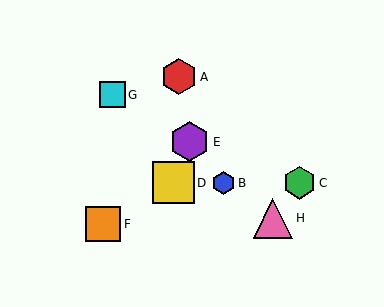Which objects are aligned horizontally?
Objects B, C, D are aligned horizontally.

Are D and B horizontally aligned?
Yes, both are at y≈183.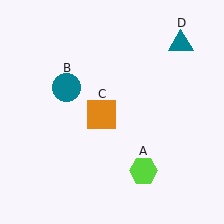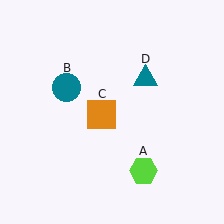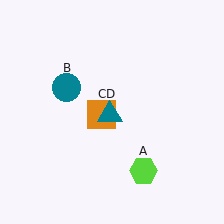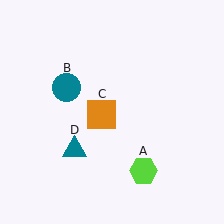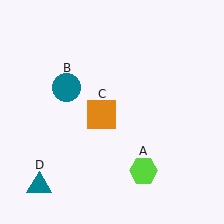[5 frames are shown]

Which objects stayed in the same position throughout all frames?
Lime hexagon (object A) and teal circle (object B) and orange square (object C) remained stationary.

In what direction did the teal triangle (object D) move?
The teal triangle (object D) moved down and to the left.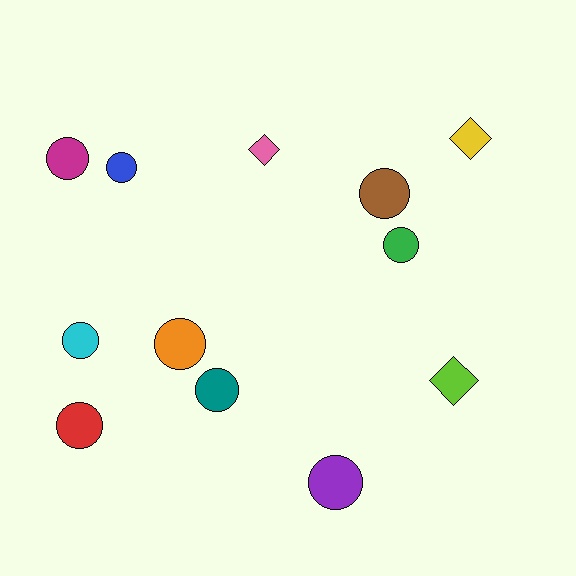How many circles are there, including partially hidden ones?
There are 9 circles.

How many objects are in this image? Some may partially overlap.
There are 12 objects.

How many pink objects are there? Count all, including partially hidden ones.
There is 1 pink object.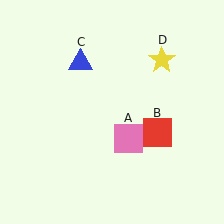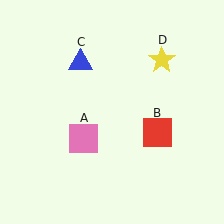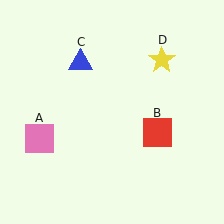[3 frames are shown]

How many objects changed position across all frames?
1 object changed position: pink square (object A).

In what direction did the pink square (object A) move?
The pink square (object A) moved left.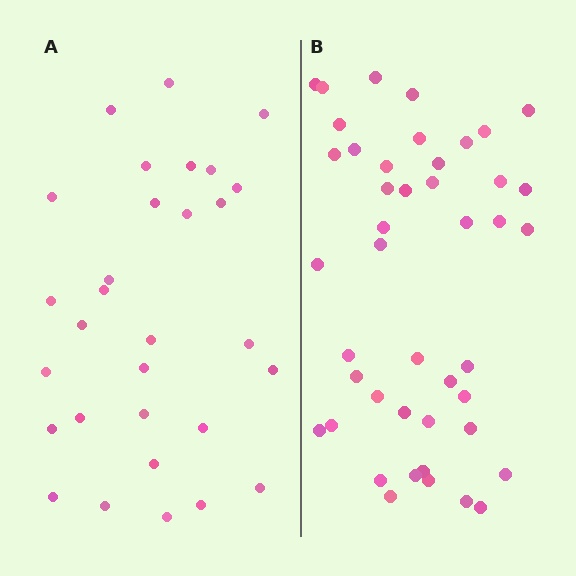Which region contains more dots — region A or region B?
Region B (the right region) has more dots.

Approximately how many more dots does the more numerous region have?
Region B has approximately 15 more dots than region A.